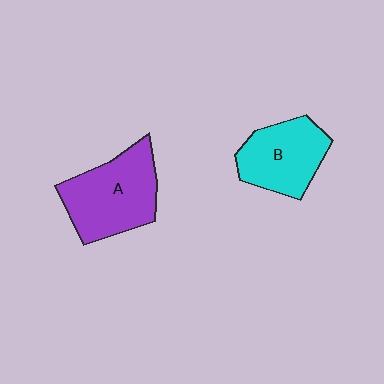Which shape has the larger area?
Shape A (purple).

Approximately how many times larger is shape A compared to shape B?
Approximately 1.3 times.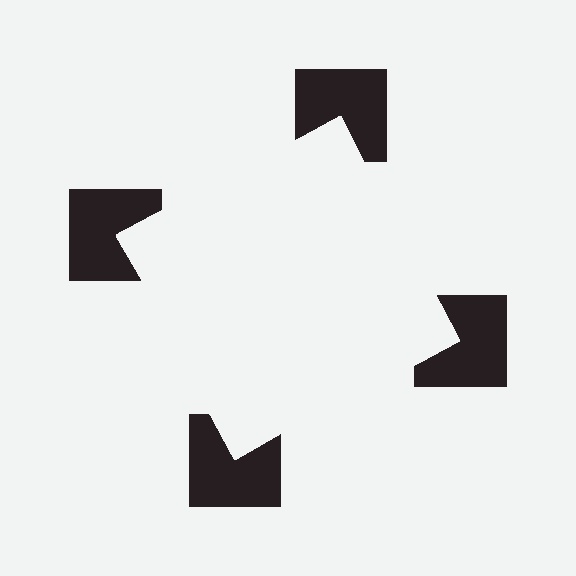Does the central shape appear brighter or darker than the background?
It typically appears slightly brighter than the background, even though no actual brightness change is drawn.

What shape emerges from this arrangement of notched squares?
An illusory square — its edges are inferred from the aligned wedge cuts in the notched squares, not physically drawn.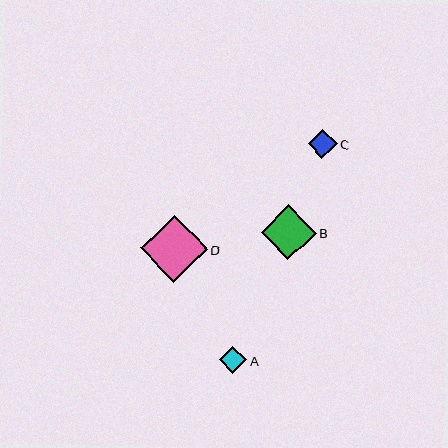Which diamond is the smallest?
Diamond A is the smallest with a size of approximately 28 pixels.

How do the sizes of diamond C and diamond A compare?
Diamond C and diamond A are approximately the same size.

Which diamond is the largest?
Diamond D is the largest with a size of approximately 67 pixels.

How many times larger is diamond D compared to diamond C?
Diamond D is approximately 2.3 times the size of diamond C.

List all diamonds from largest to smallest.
From largest to smallest: D, B, C, A.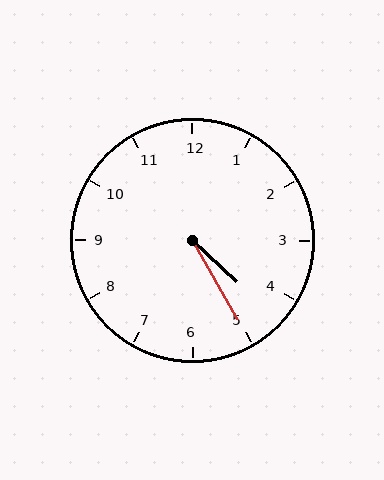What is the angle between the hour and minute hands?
Approximately 18 degrees.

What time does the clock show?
4:25.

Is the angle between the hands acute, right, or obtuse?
It is acute.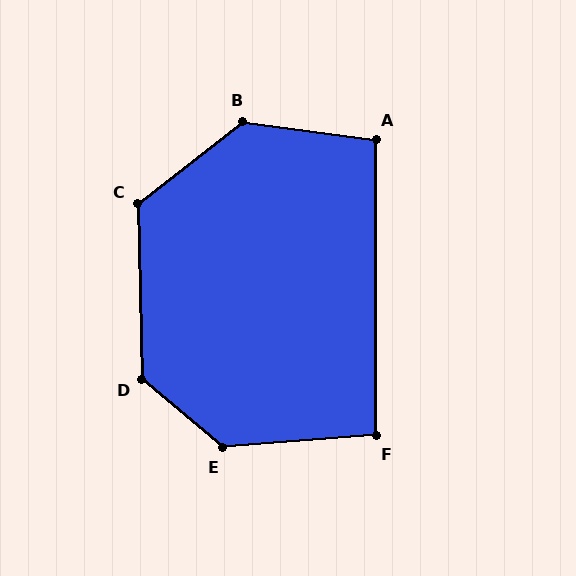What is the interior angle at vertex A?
Approximately 98 degrees (obtuse).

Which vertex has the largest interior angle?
E, at approximately 136 degrees.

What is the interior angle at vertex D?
Approximately 132 degrees (obtuse).